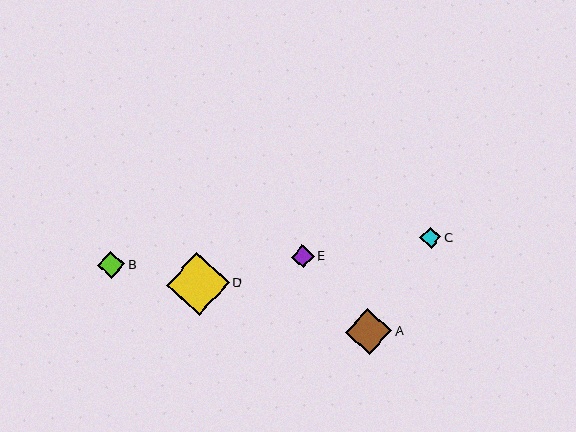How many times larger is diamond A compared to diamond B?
Diamond A is approximately 1.7 times the size of diamond B.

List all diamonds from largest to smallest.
From largest to smallest: D, A, B, E, C.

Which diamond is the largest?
Diamond D is the largest with a size of approximately 63 pixels.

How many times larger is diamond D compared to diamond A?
Diamond D is approximately 1.4 times the size of diamond A.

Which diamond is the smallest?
Diamond C is the smallest with a size of approximately 21 pixels.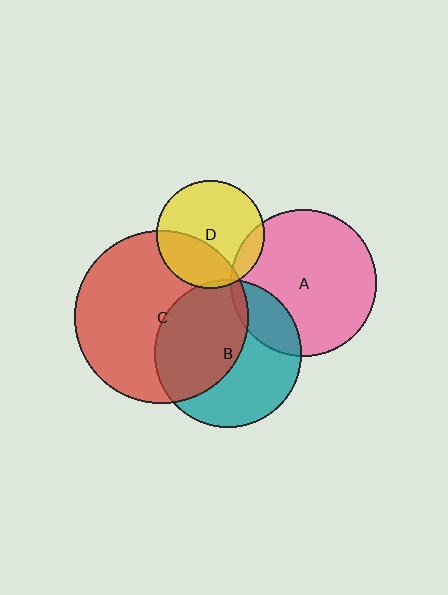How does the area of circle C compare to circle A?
Approximately 1.4 times.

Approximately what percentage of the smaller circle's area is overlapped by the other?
Approximately 20%.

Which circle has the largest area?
Circle C (red).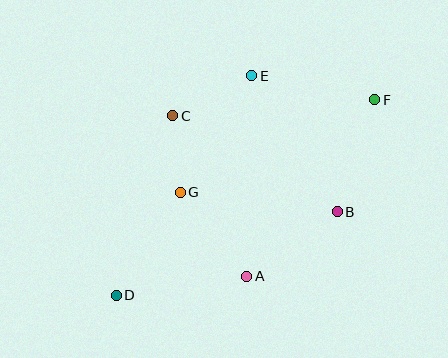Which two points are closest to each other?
Points C and G are closest to each other.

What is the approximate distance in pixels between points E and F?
The distance between E and F is approximately 125 pixels.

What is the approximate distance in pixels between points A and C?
The distance between A and C is approximately 176 pixels.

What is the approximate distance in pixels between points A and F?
The distance between A and F is approximately 218 pixels.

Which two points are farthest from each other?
Points D and F are farthest from each other.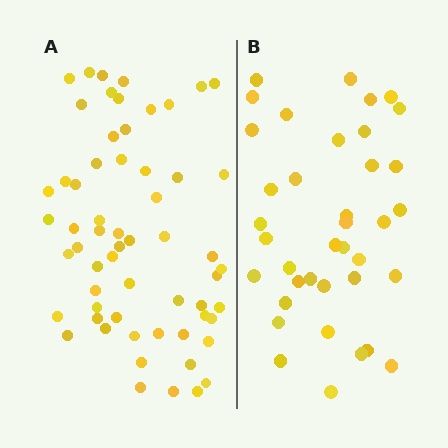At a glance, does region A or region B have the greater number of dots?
Region A (the left region) has more dots.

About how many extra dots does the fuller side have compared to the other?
Region A has approximately 20 more dots than region B.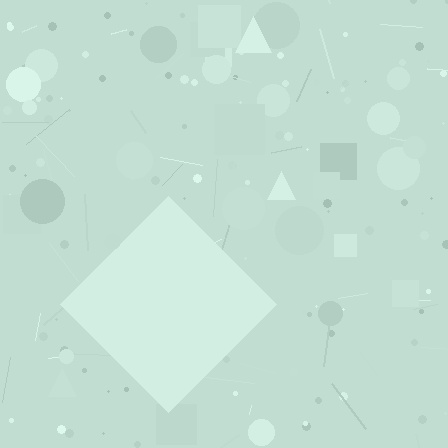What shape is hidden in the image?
A diamond is hidden in the image.